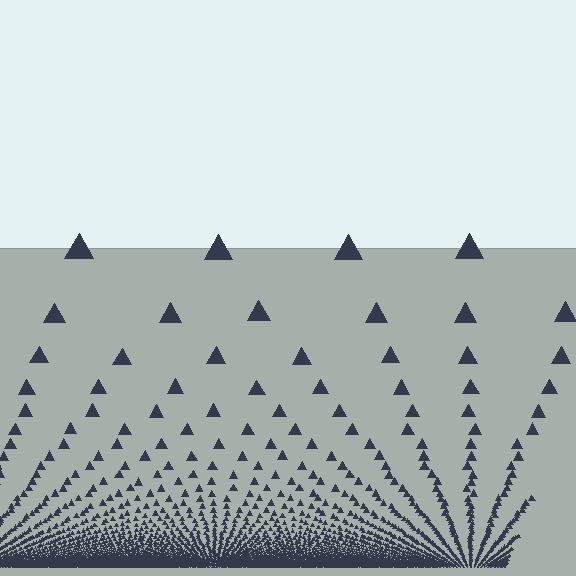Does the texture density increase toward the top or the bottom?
Density increases toward the bottom.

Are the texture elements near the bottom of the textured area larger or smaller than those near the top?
Smaller. The gradient is inverted — elements near the bottom are smaller and denser.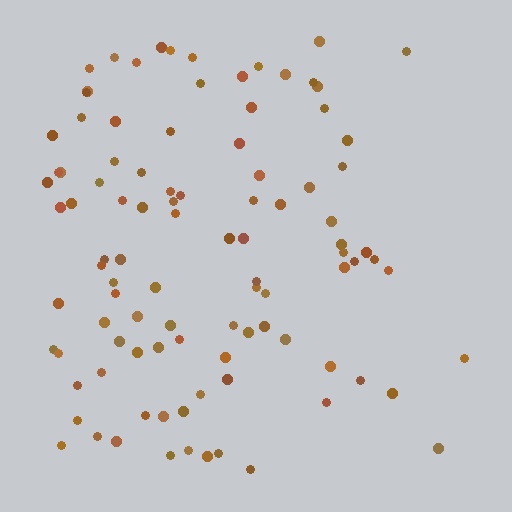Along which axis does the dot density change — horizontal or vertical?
Horizontal.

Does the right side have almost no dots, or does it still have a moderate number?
Still a moderate number, just noticeably fewer than the left.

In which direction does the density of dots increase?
From right to left, with the left side densest.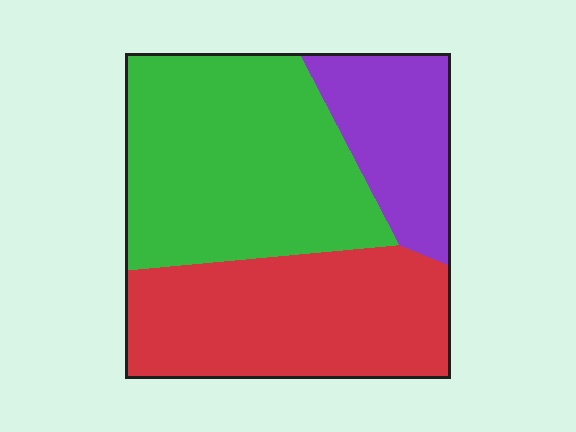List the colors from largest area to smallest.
From largest to smallest: green, red, purple.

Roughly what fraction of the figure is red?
Red takes up between a quarter and a half of the figure.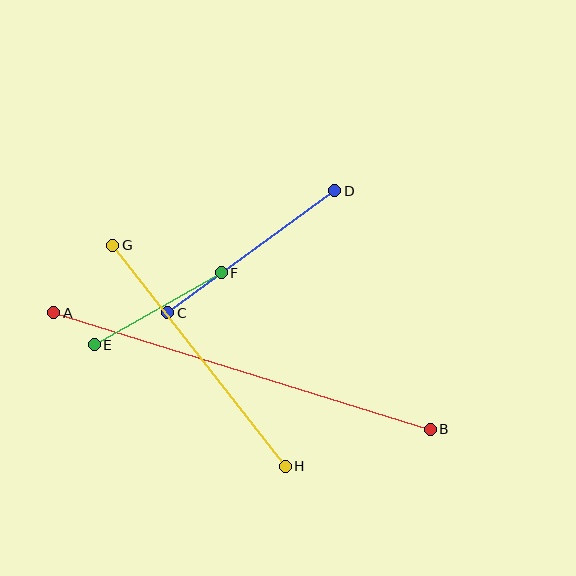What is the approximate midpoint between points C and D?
The midpoint is at approximately (251, 252) pixels.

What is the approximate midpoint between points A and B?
The midpoint is at approximately (242, 371) pixels.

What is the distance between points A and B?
The distance is approximately 394 pixels.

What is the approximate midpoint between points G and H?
The midpoint is at approximately (199, 356) pixels.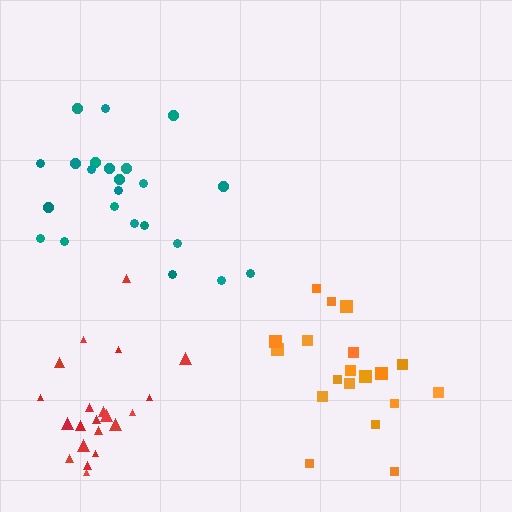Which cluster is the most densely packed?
Red.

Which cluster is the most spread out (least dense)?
Teal.